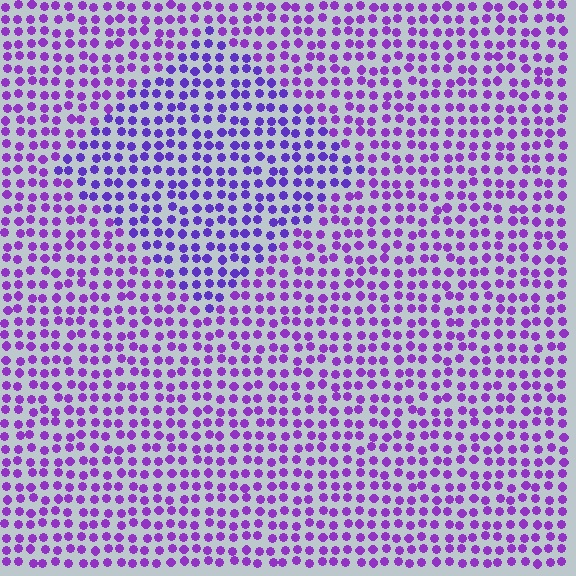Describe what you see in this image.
The image is filled with small purple elements in a uniform arrangement. A diamond-shaped region is visible where the elements are tinted to a slightly different hue, forming a subtle color boundary.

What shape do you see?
I see a diamond.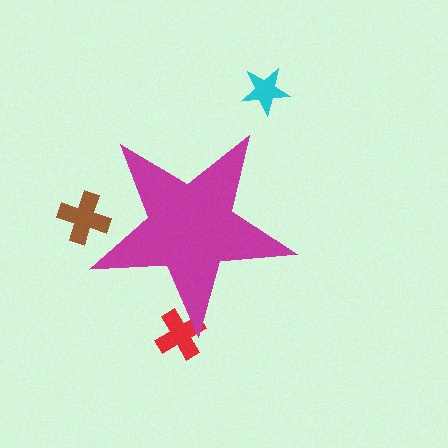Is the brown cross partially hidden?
Yes, the brown cross is partially hidden behind the magenta star.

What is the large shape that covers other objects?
A magenta star.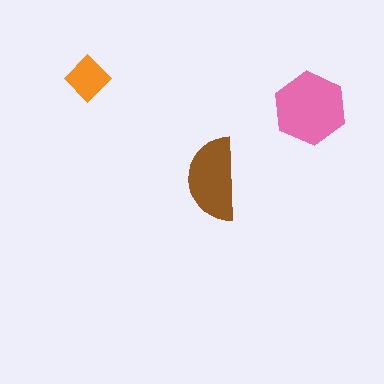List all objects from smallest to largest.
The orange diamond, the brown semicircle, the pink hexagon.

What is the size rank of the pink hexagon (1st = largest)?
1st.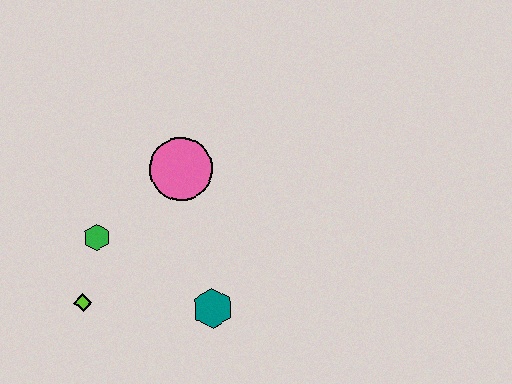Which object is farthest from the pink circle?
The lime diamond is farthest from the pink circle.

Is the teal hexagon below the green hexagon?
Yes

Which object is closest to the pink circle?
The green hexagon is closest to the pink circle.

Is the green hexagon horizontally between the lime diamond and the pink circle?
Yes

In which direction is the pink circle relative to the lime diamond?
The pink circle is above the lime diamond.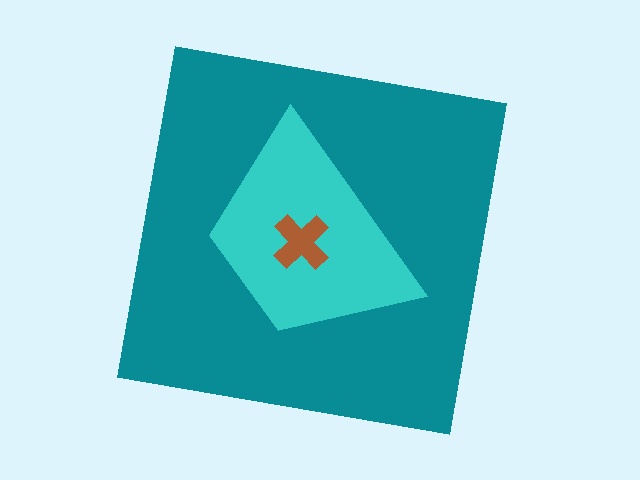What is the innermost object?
The brown cross.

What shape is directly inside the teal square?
The cyan trapezoid.